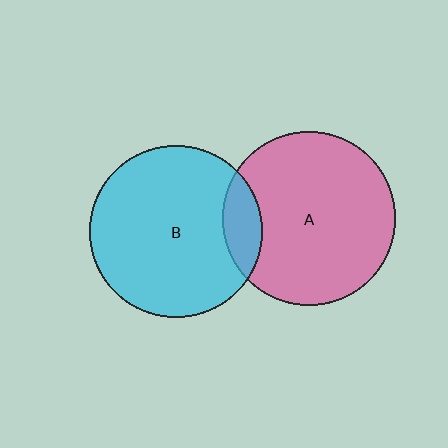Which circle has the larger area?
Circle A (pink).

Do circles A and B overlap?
Yes.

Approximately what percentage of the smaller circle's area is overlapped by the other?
Approximately 15%.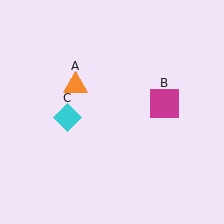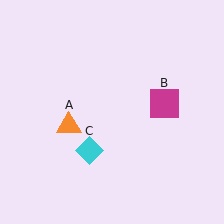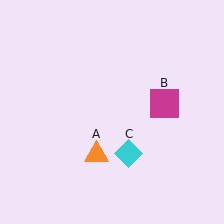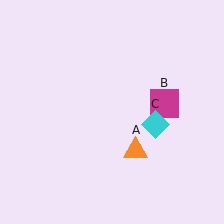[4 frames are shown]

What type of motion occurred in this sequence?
The orange triangle (object A), cyan diamond (object C) rotated counterclockwise around the center of the scene.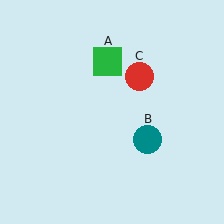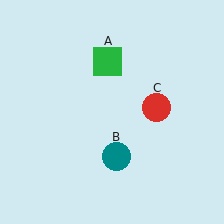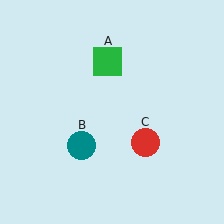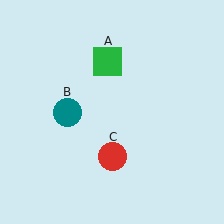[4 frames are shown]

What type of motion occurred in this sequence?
The teal circle (object B), red circle (object C) rotated clockwise around the center of the scene.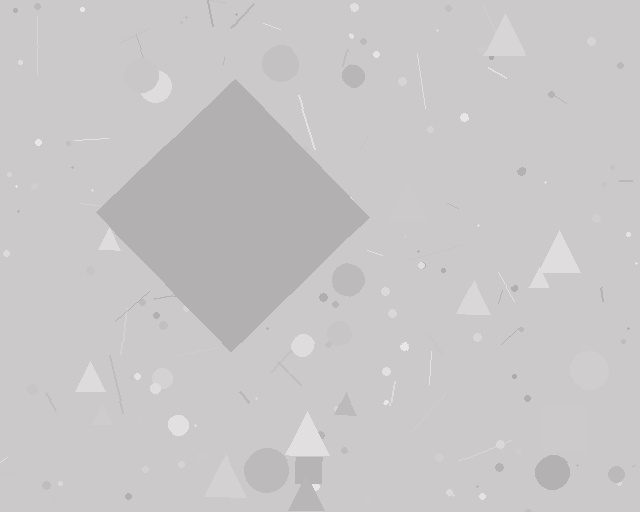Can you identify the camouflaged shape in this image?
The camouflaged shape is a diamond.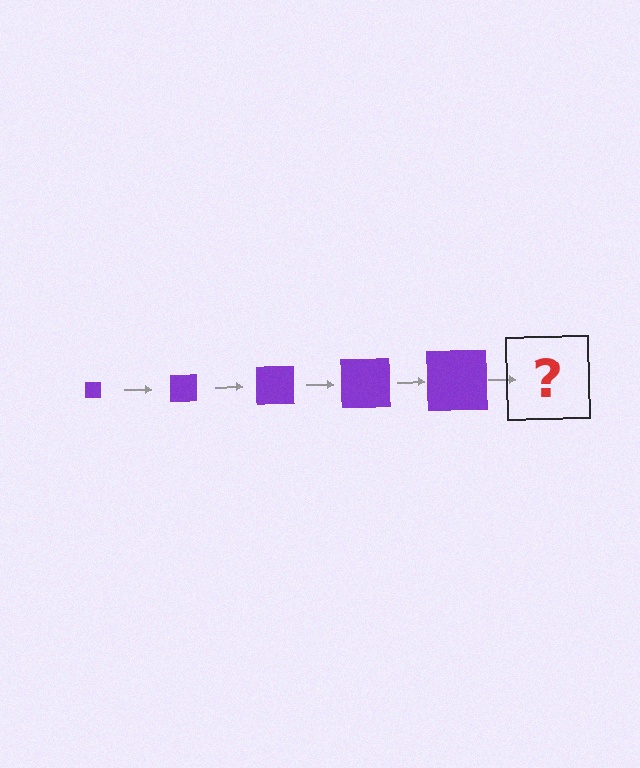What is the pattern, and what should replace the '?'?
The pattern is that the square gets progressively larger each step. The '?' should be a purple square, larger than the previous one.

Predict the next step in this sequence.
The next step is a purple square, larger than the previous one.